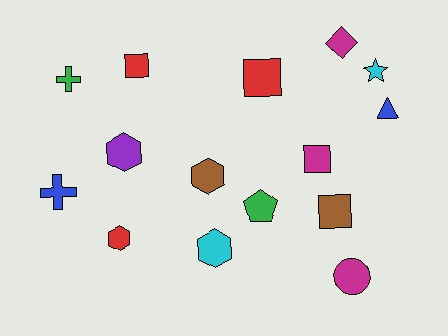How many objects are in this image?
There are 15 objects.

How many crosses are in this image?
There are 2 crosses.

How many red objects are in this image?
There are 3 red objects.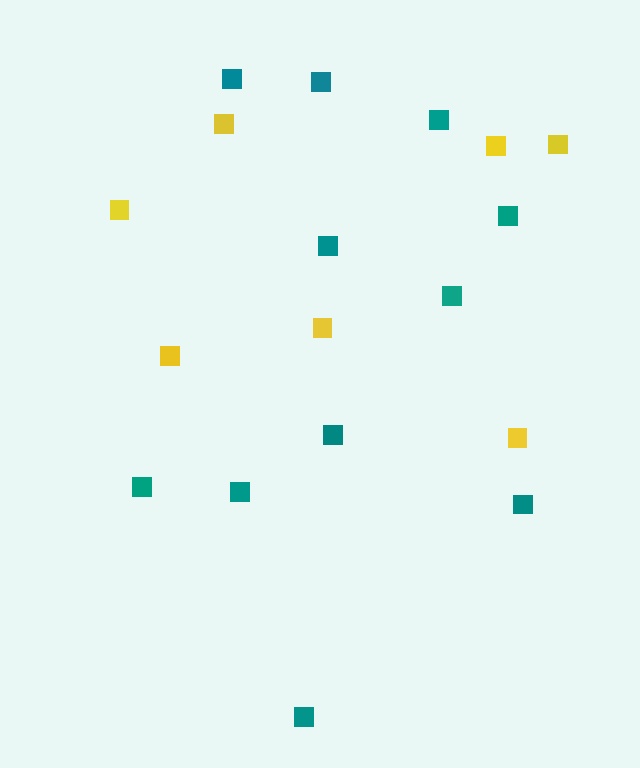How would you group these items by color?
There are 2 groups: one group of yellow squares (7) and one group of teal squares (11).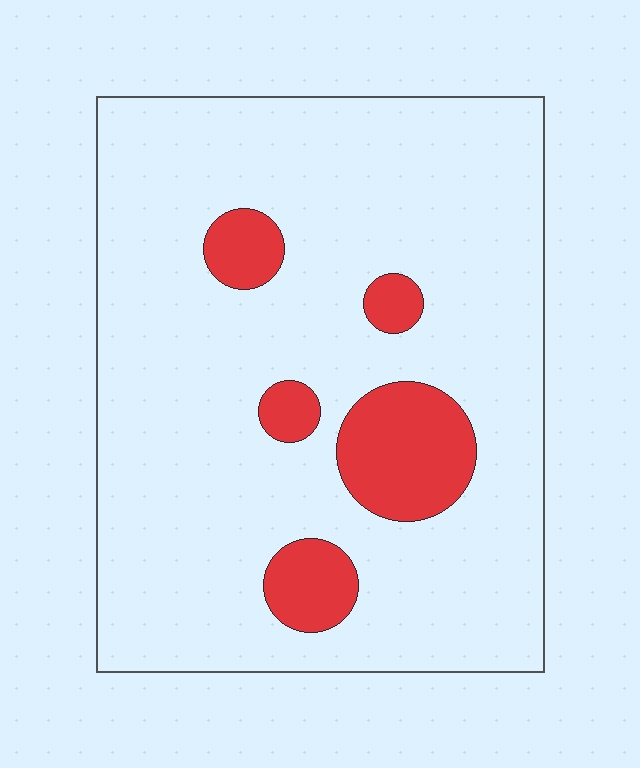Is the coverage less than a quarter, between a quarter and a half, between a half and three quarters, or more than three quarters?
Less than a quarter.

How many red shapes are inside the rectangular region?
5.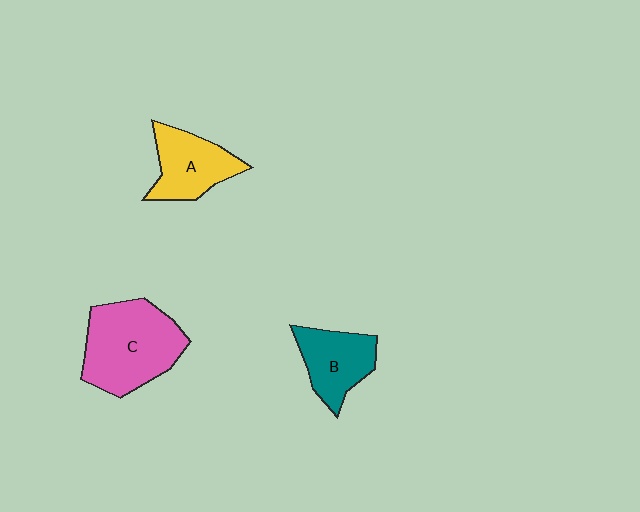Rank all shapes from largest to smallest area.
From largest to smallest: C (pink), A (yellow), B (teal).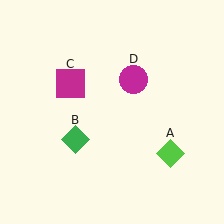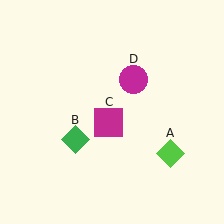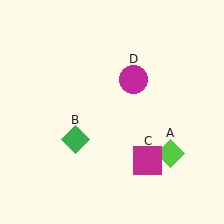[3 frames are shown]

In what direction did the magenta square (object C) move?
The magenta square (object C) moved down and to the right.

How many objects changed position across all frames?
1 object changed position: magenta square (object C).